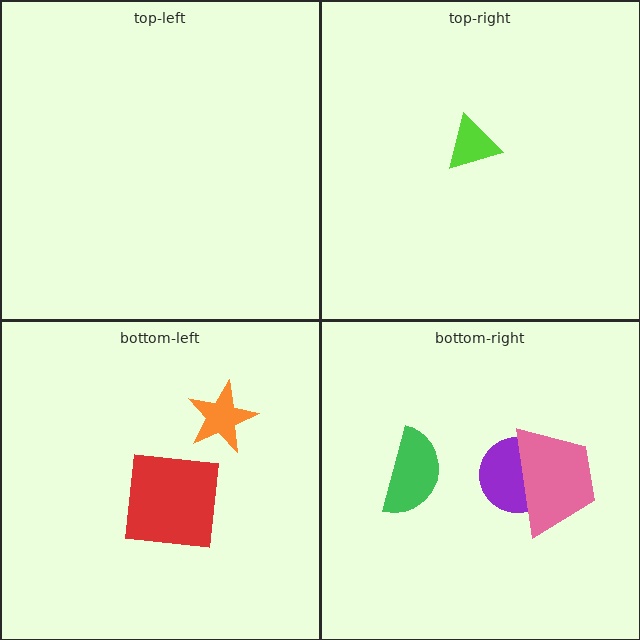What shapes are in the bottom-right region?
The green semicircle, the purple circle, the pink trapezoid.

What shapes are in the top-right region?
The lime triangle.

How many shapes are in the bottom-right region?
3.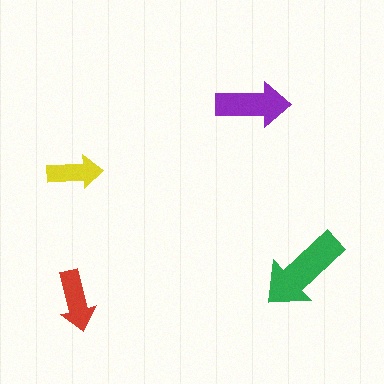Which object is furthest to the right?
The green arrow is rightmost.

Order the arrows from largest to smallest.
the green one, the purple one, the red one, the yellow one.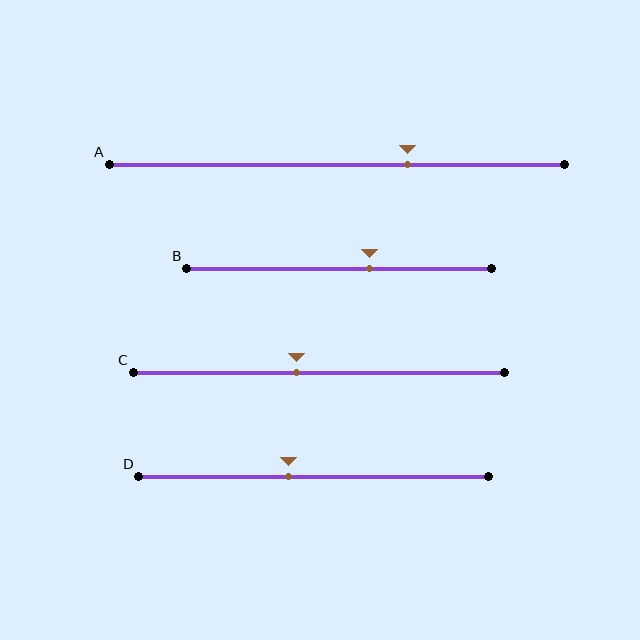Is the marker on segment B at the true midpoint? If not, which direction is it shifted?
No, the marker on segment B is shifted to the right by about 10% of the segment length.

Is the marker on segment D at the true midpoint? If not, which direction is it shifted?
No, the marker on segment D is shifted to the left by about 7% of the segment length.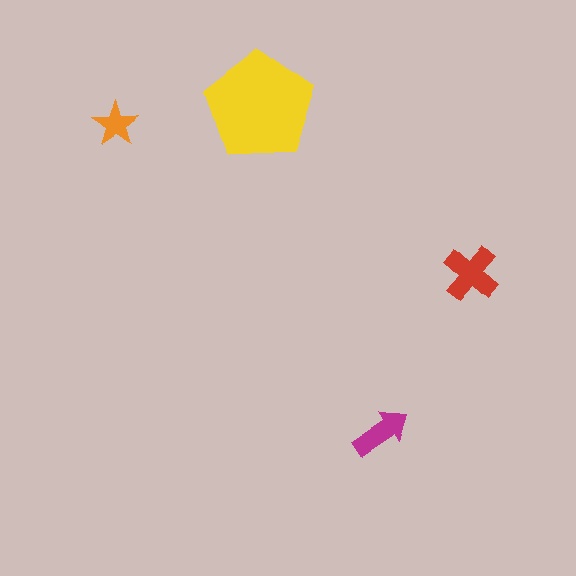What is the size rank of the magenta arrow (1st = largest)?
3rd.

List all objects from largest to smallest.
The yellow pentagon, the red cross, the magenta arrow, the orange star.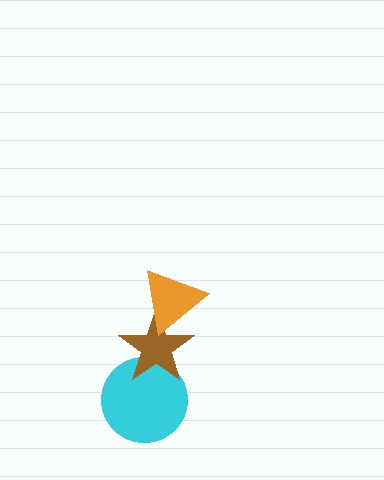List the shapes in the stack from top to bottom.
From top to bottom: the orange triangle, the brown star, the cyan circle.